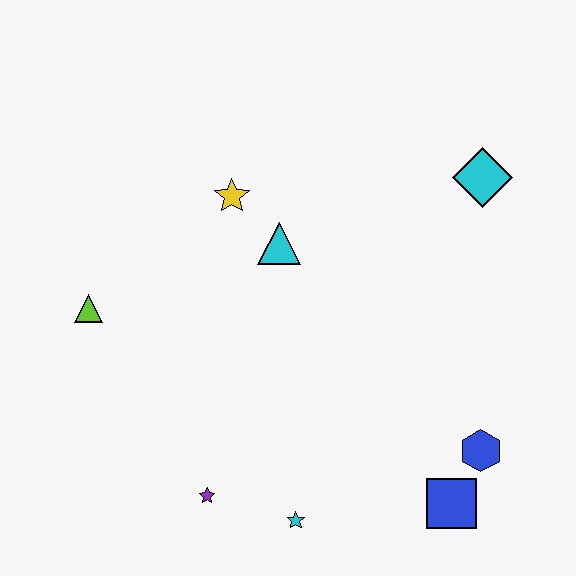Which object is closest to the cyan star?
The purple star is closest to the cyan star.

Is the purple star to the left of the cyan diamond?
Yes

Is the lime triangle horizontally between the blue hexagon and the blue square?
No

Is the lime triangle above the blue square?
Yes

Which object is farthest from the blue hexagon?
The lime triangle is farthest from the blue hexagon.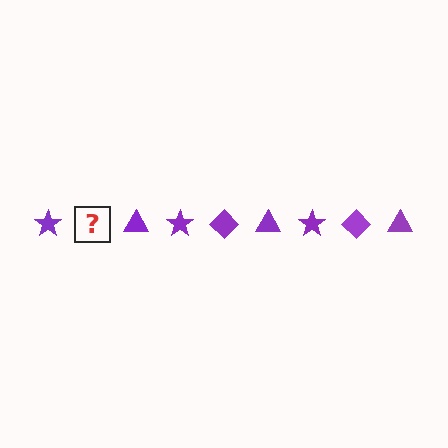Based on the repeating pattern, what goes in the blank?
The blank should be a purple diamond.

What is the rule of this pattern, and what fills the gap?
The rule is that the pattern cycles through star, diamond, triangle shapes in purple. The gap should be filled with a purple diamond.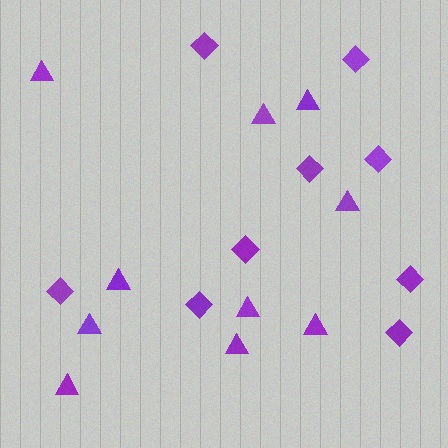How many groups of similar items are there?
There are 2 groups: one group of diamonds (9) and one group of triangles (10).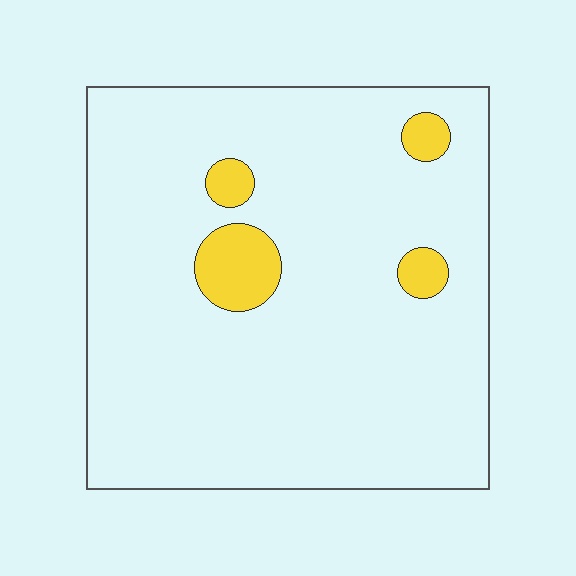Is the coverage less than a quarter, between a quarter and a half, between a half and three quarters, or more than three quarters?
Less than a quarter.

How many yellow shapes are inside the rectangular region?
4.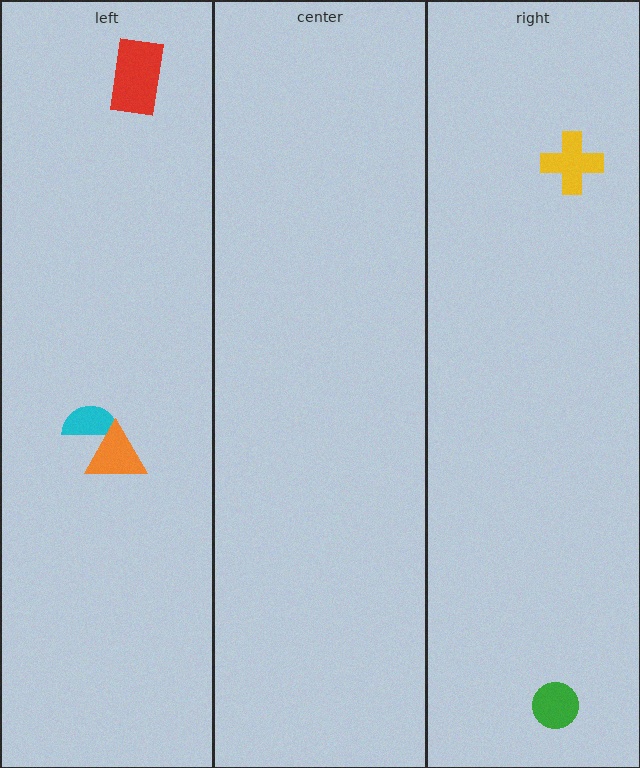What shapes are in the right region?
The yellow cross, the green circle.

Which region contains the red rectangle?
The left region.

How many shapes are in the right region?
2.